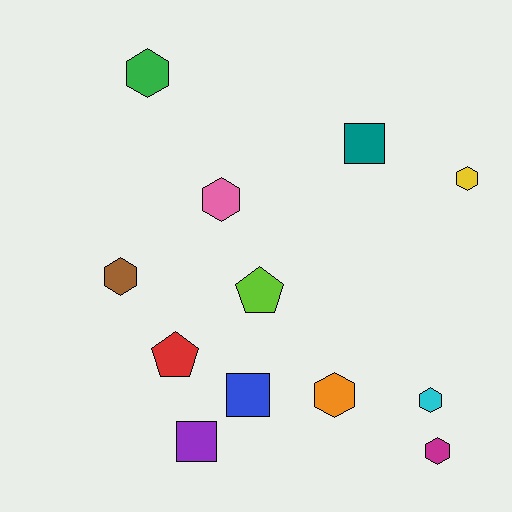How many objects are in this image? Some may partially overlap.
There are 12 objects.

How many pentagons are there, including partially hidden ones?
There are 2 pentagons.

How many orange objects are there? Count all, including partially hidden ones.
There is 1 orange object.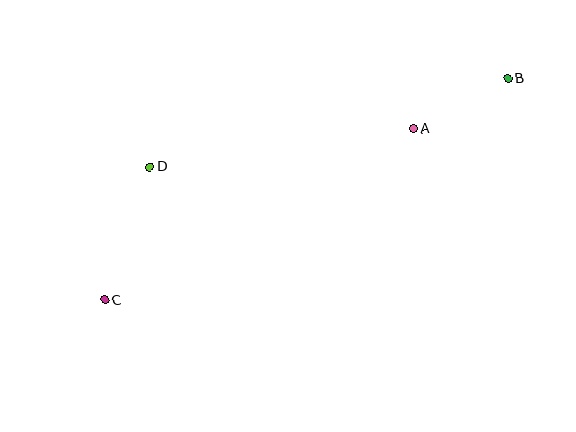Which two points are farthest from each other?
Points B and C are farthest from each other.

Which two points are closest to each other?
Points A and B are closest to each other.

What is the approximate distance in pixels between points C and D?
The distance between C and D is approximately 141 pixels.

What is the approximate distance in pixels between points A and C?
The distance between A and C is approximately 353 pixels.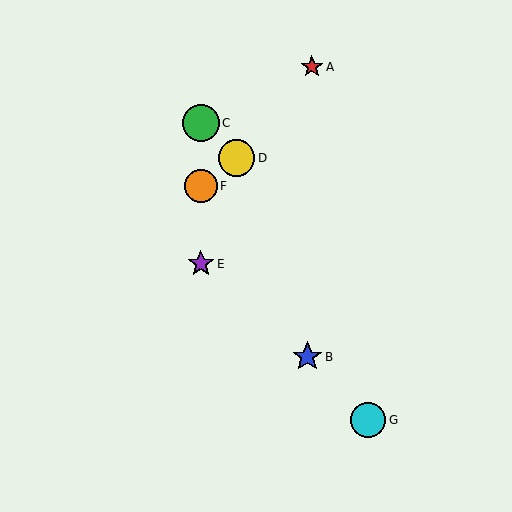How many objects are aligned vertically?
3 objects (C, E, F) are aligned vertically.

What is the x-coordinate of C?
Object C is at x≈201.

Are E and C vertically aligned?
Yes, both are at x≈201.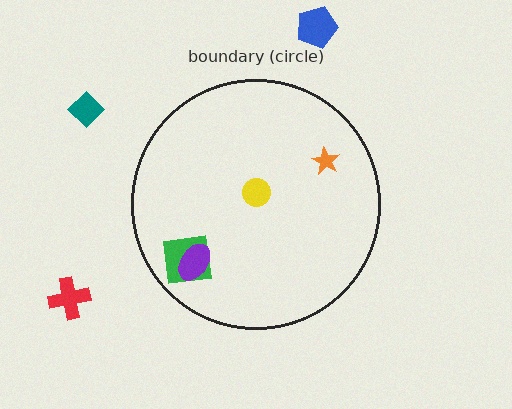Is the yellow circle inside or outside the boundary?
Inside.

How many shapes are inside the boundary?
4 inside, 3 outside.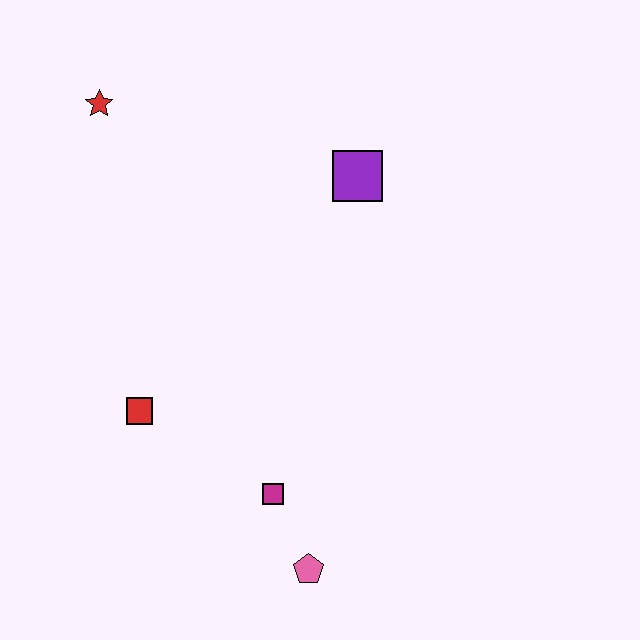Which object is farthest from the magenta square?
The red star is farthest from the magenta square.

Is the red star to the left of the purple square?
Yes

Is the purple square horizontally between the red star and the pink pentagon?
No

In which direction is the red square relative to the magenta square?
The red square is to the left of the magenta square.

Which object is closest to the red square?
The magenta square is closest to the red square.